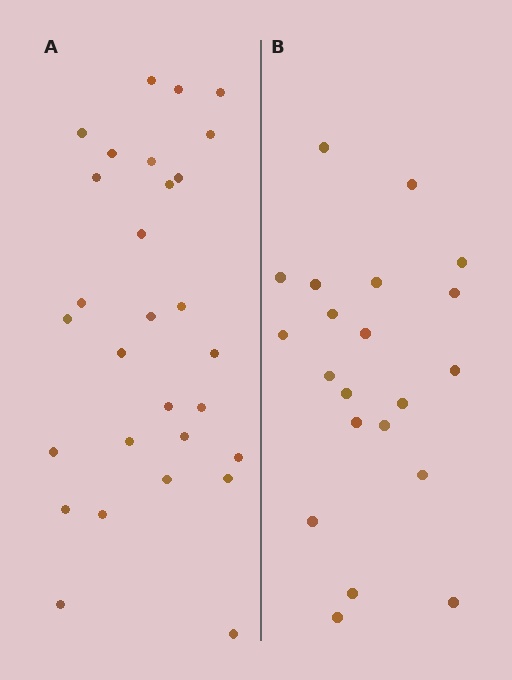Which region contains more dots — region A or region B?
Region A (the left region) has more dots.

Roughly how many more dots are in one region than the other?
Region A has roughly 8 or so more dots than region B.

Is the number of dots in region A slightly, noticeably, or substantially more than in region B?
Region A has noticeably more, but not dramatically so. The ratio is roughly 1.4 to 1.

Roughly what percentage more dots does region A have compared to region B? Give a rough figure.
About 40% more.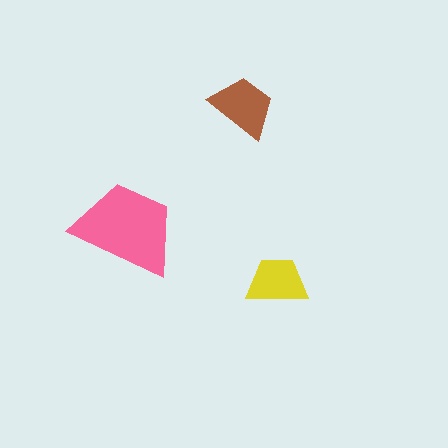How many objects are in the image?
There are 3 objects in the image.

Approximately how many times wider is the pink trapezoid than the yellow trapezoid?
About 1.5 times wider.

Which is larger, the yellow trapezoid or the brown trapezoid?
The brown one.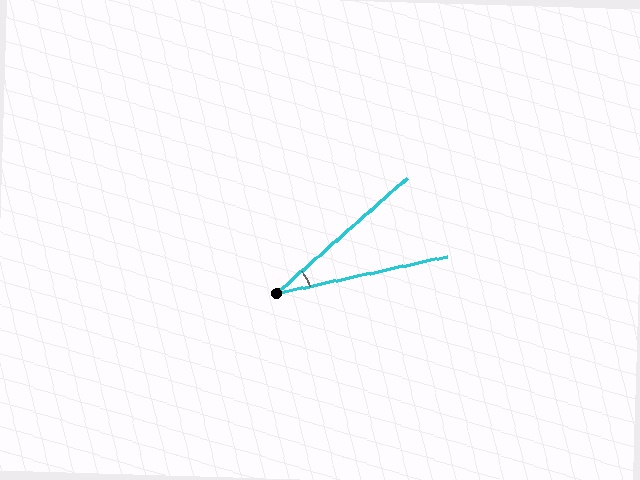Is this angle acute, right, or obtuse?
It is acute.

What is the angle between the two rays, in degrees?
Approximately 29 degrees.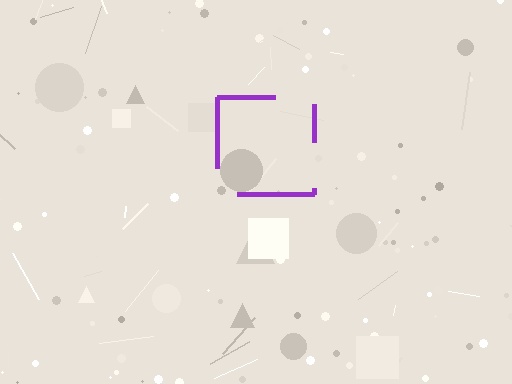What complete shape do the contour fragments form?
The contour fragments form a square.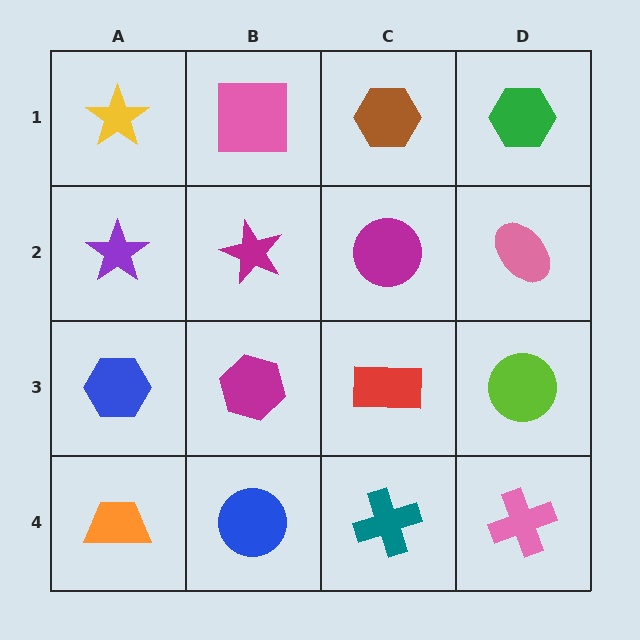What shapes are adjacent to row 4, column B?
A magenta hexagon (row 3, column B), an orange trapezoid (row 4, column A), a teal cross (row 4, column C).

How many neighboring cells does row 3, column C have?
4.